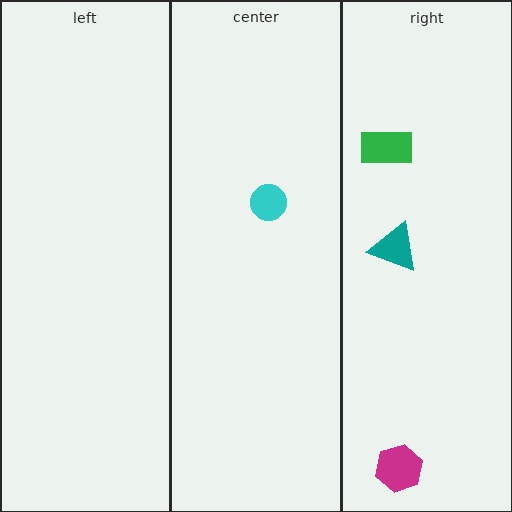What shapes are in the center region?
The cyan circle.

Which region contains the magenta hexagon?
The right region.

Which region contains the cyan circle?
The center region.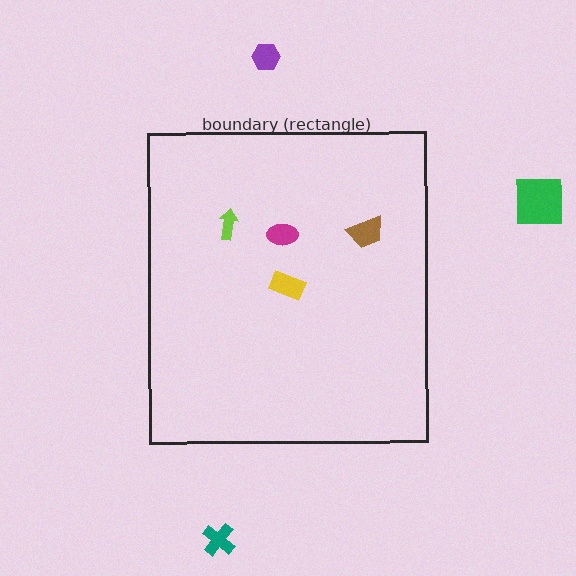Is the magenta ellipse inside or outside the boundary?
Inside.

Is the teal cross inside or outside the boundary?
Outside.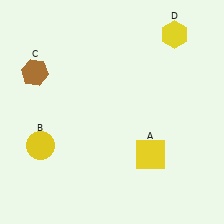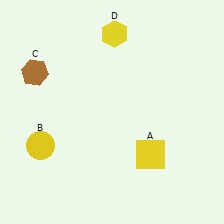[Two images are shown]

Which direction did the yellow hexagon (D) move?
The yellow hexagon (D) moved left.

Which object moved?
The yellow hexagon (D) moved left.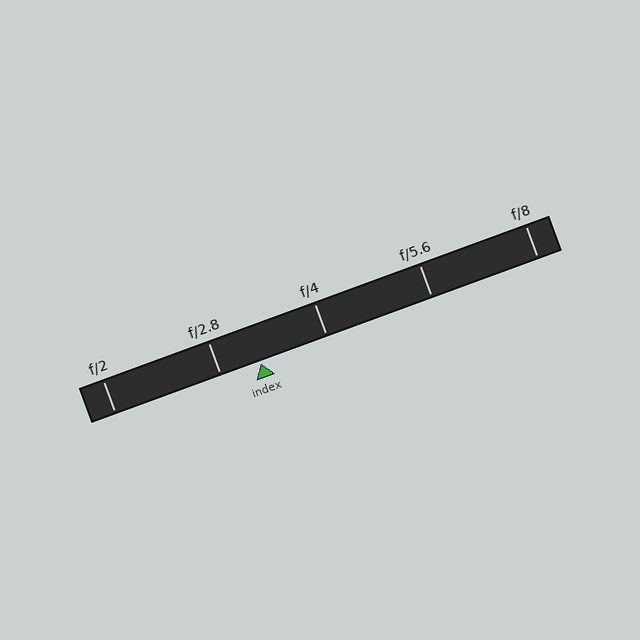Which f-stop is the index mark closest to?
The index mark is closest to f/2.8.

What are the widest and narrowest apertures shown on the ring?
The widest aperture shown is f/2 and the narrowest is f/8.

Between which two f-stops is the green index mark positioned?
The index mark is between f/2.8 and f/4.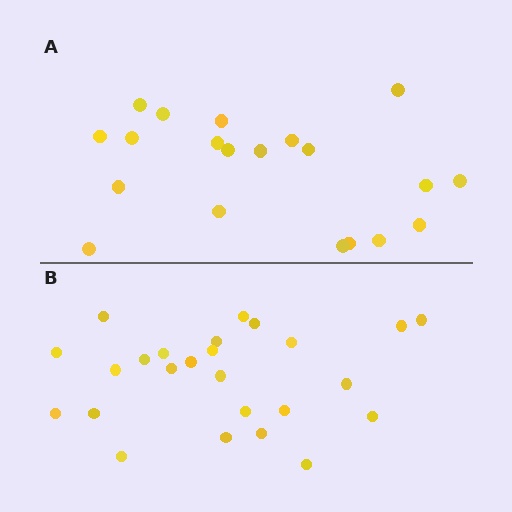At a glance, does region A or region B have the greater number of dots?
Region B (the bottom region) has more dots.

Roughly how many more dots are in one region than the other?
Region B has about 5 more dots than region A.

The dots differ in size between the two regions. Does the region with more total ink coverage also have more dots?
No. Region A has more total ink coverage because its dots are larger, but region B actually contains more individual dots. Total area can be misleading — the number of items is what matters here.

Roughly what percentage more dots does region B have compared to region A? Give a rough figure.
About 25% more.